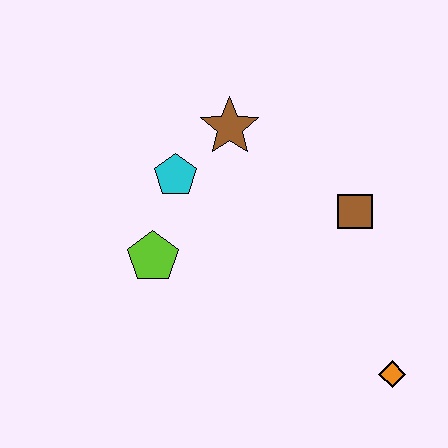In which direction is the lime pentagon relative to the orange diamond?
The lime pentagon is to the left of the orange diamond.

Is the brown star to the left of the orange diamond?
Yes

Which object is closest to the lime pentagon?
The cyan pentagon is closest to the lime pentagon.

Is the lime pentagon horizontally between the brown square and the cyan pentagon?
No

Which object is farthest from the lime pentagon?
The orange diamond is farthest from the lime pentagon.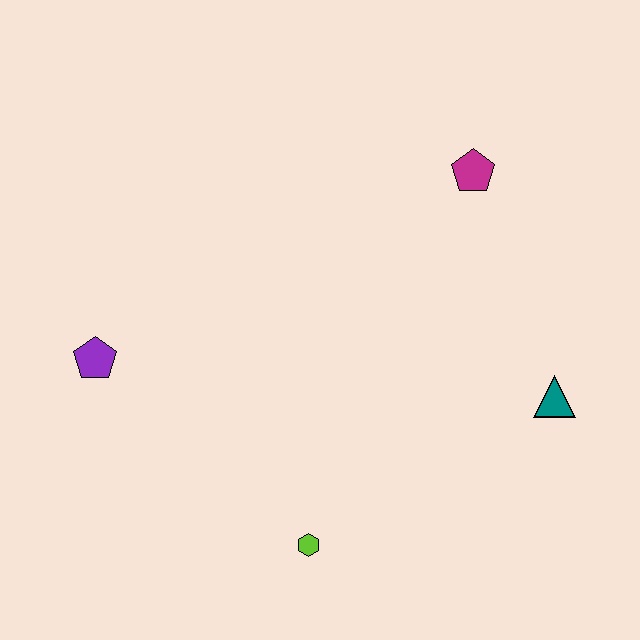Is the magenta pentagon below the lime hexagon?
No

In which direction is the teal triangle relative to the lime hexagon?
The teal triangle is to the right of the lime hexagon.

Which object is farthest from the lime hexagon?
The magenta pentagon is farthest from the lime hexagon.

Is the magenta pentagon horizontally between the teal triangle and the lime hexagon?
Yes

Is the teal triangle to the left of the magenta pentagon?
No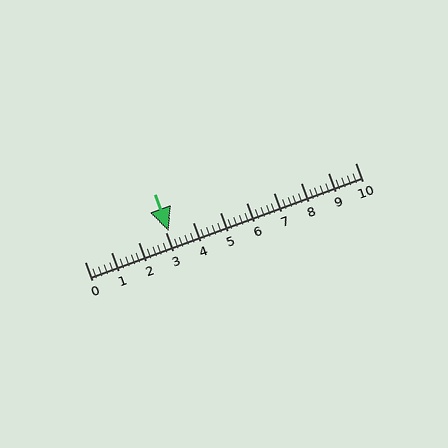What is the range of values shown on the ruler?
The ruler shows values from 0 to 10.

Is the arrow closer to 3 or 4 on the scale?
The arrow is closer to 3.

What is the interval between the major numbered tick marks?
The major tick marks are spaced 1 units apart.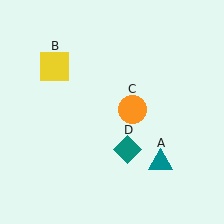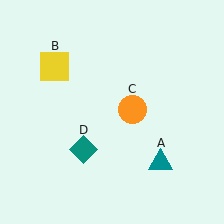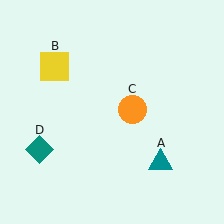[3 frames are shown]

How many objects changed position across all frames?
1 object changed position: teal diamond (object D).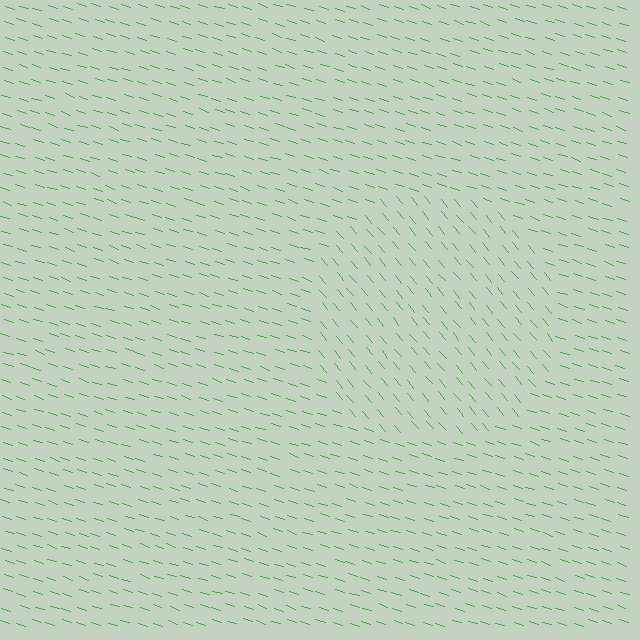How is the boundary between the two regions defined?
The boundary is defined purely by a change in line orientation (approximately 32 degrees difference). All lines are the same color and thickness.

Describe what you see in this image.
The image is filled with small green line segments. A circle region in the image has lines oriented differently from the surrounding lines, creating a visible texture boundary.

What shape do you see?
I see a circle.